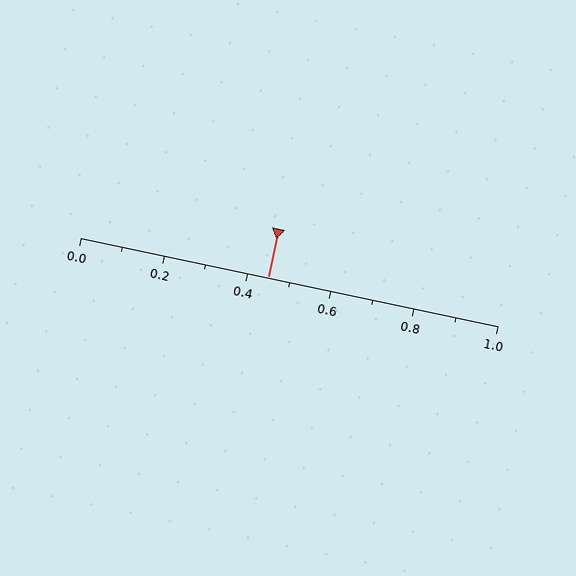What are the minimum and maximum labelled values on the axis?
The axis runs from 0.0 to 1.0.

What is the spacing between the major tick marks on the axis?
The major ticks are spaced 0.2 apart.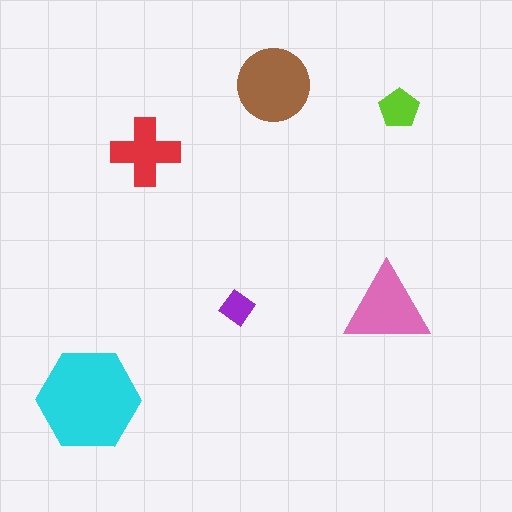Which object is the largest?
The cyan hexagon.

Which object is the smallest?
The purple diamond.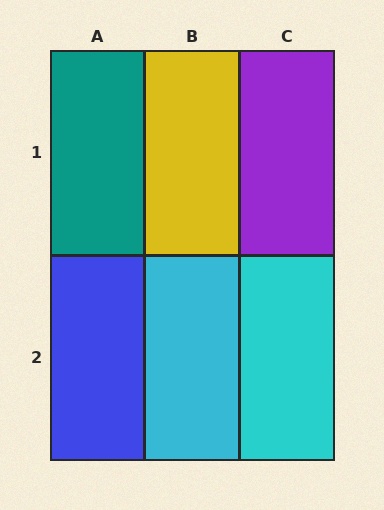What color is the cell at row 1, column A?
Teal.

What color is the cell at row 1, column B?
Yellow.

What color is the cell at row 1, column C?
Purple.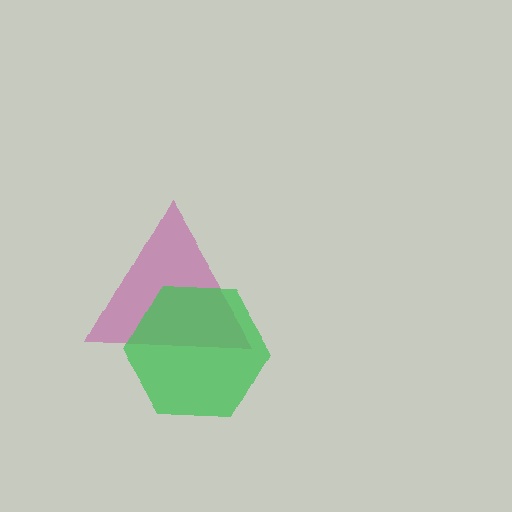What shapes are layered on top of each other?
The layered shapes are: a magenta triangle, a green hexagon.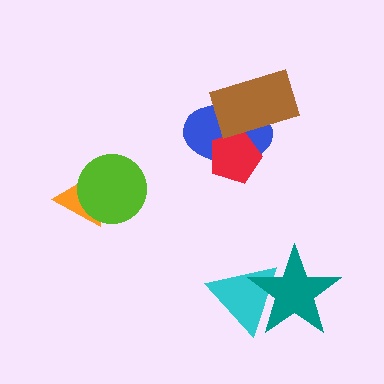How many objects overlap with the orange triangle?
1 object overlaps with the orange triangle.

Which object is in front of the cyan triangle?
The teal star is in front of the cyan triangle.